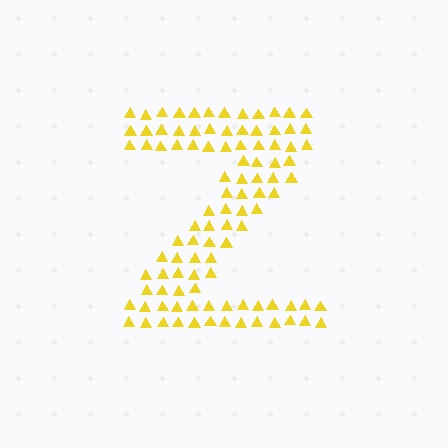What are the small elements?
The small elements are triangles.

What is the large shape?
The large shape is the letter Z.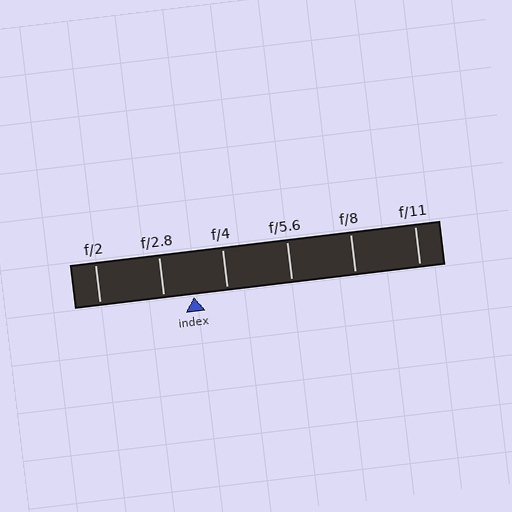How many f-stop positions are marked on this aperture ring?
There are 6 f-stop positions marked.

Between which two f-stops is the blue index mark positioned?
The index mark is between f/2.8 and f/4.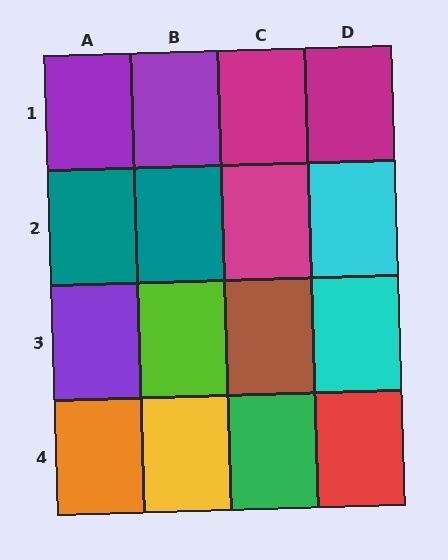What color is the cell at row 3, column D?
Cyan.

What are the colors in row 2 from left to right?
Teal, teal, magenta, cyan.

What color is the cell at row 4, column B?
Yellow.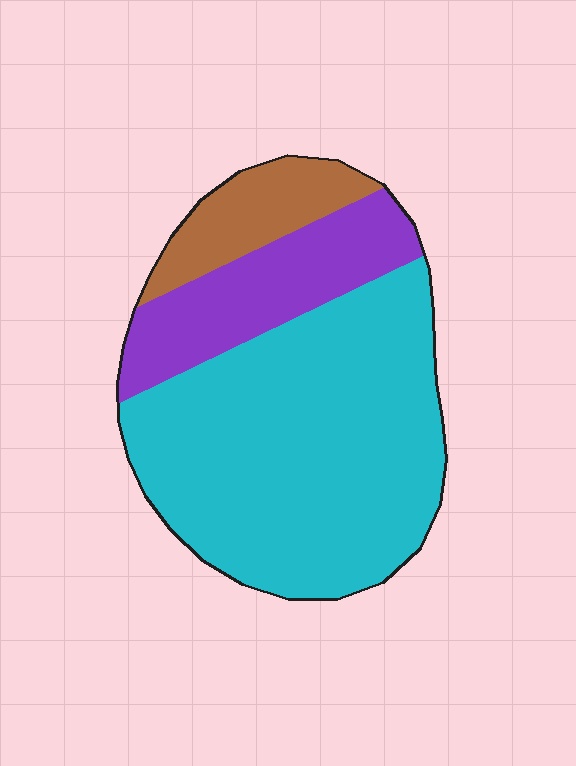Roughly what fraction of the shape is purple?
Purple takes up about one fifth (1/5) of the shape.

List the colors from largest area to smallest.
From largest to smallest: cyan, purple, brown.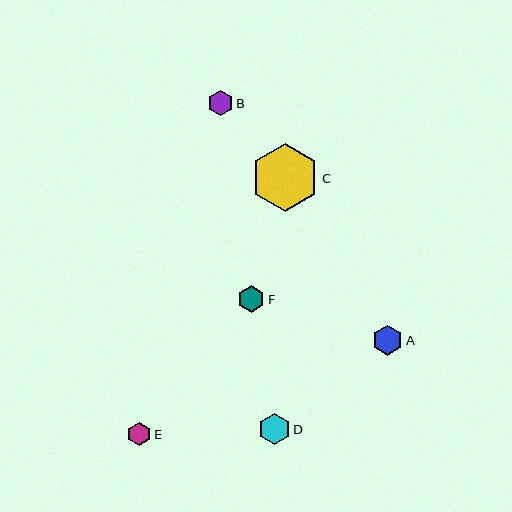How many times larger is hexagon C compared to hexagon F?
Hexagon C is approximately 2.5 times the size of hexagon F.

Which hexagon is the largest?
Hexagon C is the largest with a size of approximately 68 pixels.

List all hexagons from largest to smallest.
From largest to smallest: C, D, A, F, B, E.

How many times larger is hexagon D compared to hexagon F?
Hexagon D is approximately 1.2 times the size of hexagon F.